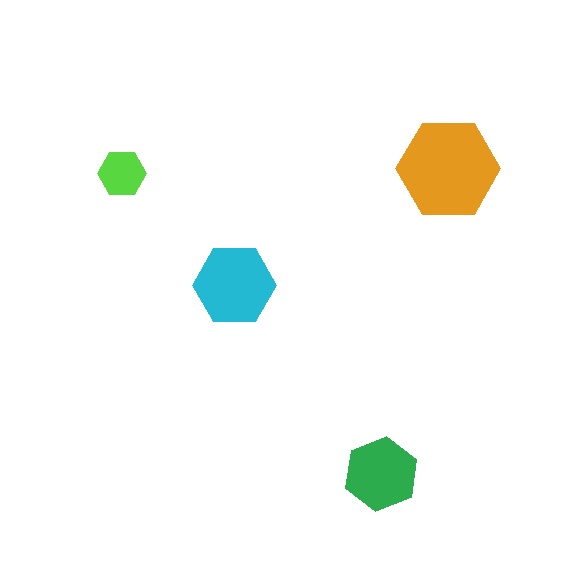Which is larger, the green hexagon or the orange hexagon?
The orange one.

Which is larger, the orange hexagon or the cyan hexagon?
The orange one.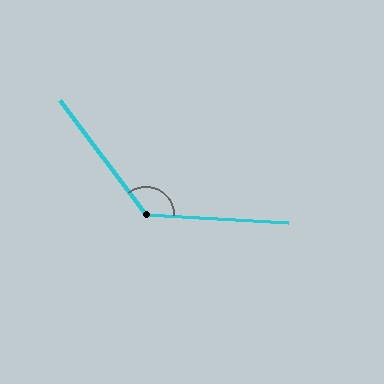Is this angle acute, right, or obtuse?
It is obtuse.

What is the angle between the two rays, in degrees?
Approximately 130 degrees.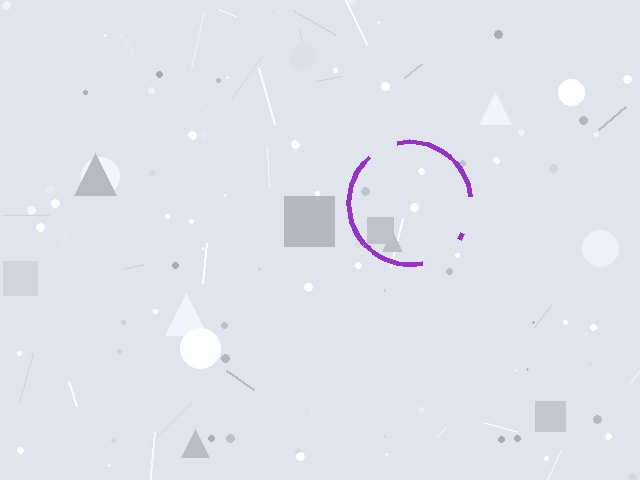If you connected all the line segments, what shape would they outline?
They would outline a circle.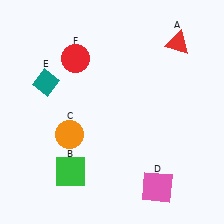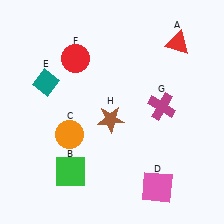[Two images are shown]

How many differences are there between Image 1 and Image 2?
There are 2 differences between the two images.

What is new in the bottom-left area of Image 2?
A brown star (H) was added in the bottom-left area of Image 2.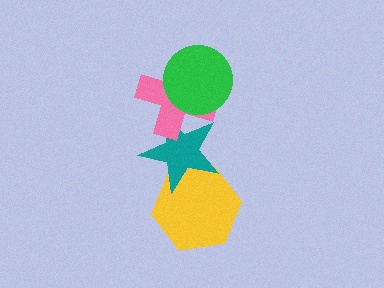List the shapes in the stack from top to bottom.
From top to bottom: the green circle, the pink cross, the teal star, the yellow hexagon.